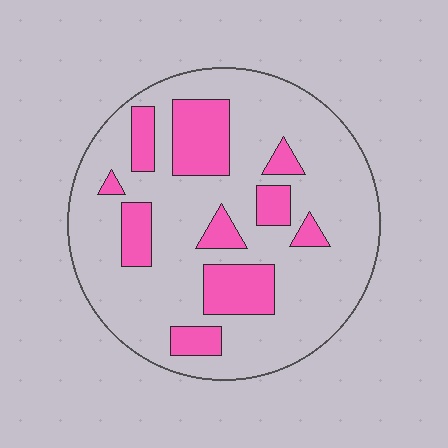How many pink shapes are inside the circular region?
10.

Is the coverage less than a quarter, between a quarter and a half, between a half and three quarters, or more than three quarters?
Less than a quarter.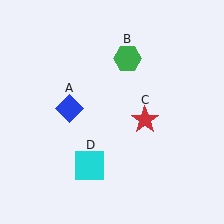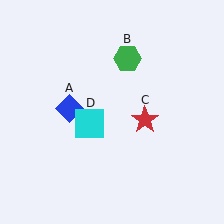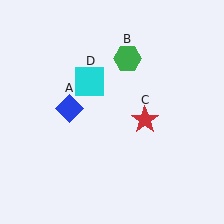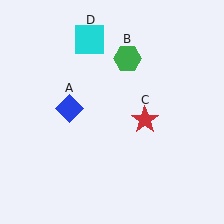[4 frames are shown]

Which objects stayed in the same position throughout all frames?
Blue diamond (object A) and green hexagon (object B) and red star (object C) remained stationary.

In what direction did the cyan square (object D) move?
The cyan square (object D) moved up.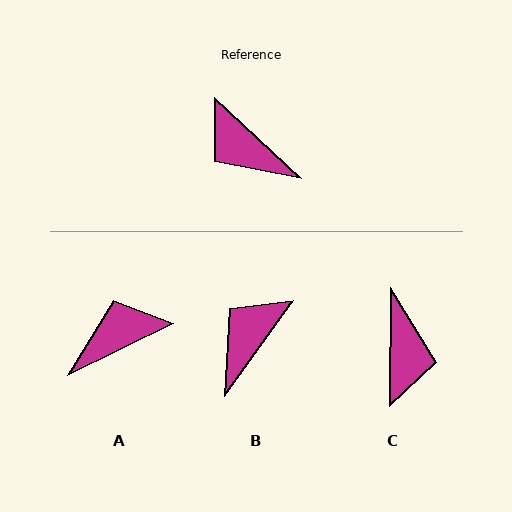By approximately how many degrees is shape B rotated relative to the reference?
Approximately 83 degrees clockwise.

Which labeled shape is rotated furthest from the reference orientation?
C, about 132 degrees away.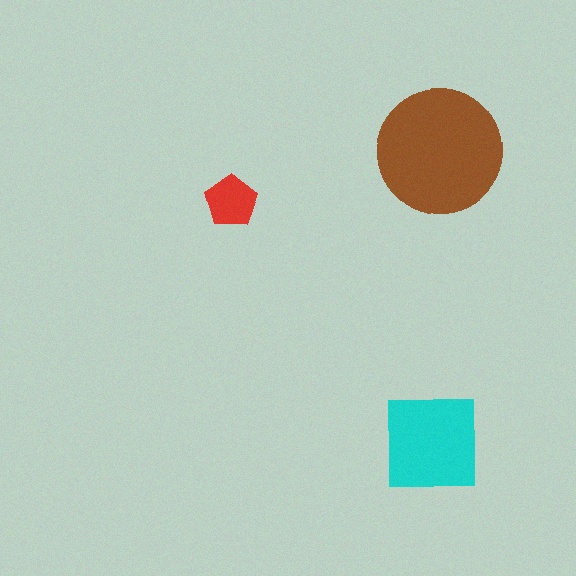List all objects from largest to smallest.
The brown circle, the cyan square, the red pentagon.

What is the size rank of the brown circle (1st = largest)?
1st.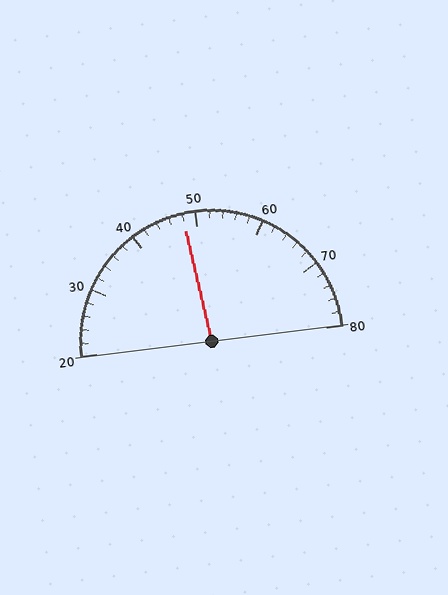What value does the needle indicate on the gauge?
The needle indicates approximately 48.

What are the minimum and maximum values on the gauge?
The gauge ranges from 20 to 80.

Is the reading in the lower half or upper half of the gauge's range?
The reading is in the lower half of the range (20 to 80).